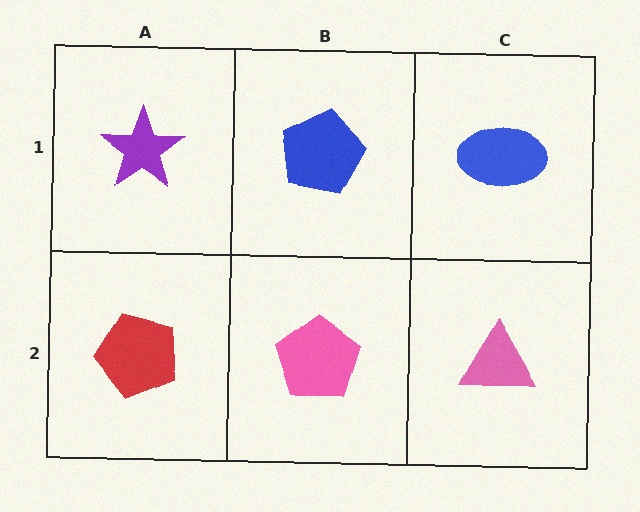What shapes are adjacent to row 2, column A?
A purple star (row 1, column A), a pink pentagon (row 2, column B).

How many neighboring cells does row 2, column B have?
3.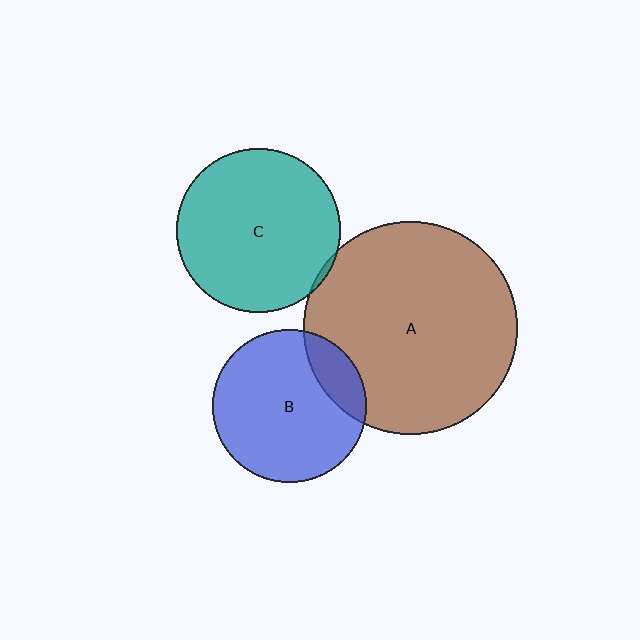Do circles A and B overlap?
Yes.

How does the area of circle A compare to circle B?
Approximately 1.9 times.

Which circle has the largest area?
Circle A (brown).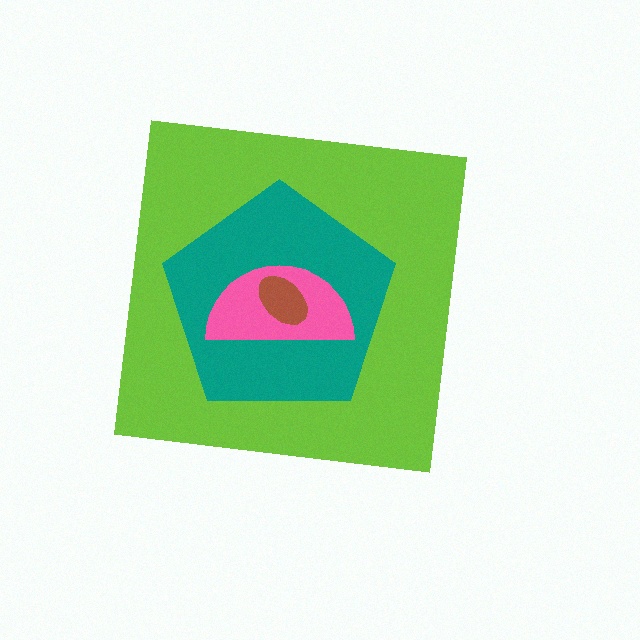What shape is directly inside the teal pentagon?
The pink semicircle.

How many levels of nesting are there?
4.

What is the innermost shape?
The brown ellipse.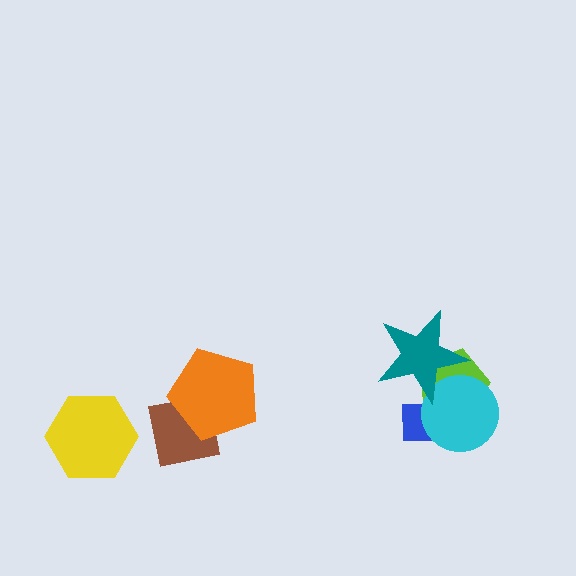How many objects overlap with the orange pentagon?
1 object overlaps with the orange pentagon.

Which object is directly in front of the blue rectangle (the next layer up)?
The lime pentagon is directly in front of the blue rectangle.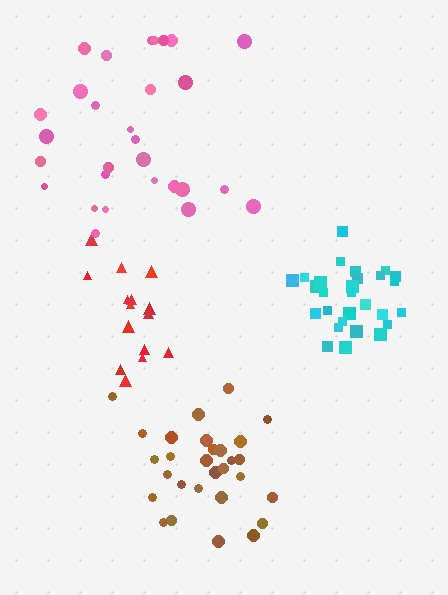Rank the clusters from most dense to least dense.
cyan, brown, red, pink.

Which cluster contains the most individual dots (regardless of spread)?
Brown (29).